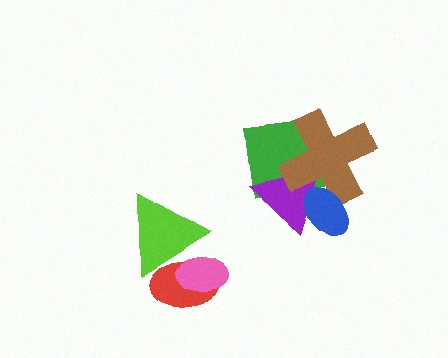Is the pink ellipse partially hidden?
Yes, it is partially covered by another shape.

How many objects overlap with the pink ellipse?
2 objects overlap with the pink ellipse.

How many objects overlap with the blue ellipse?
3 objects overlap with the blue ellipse.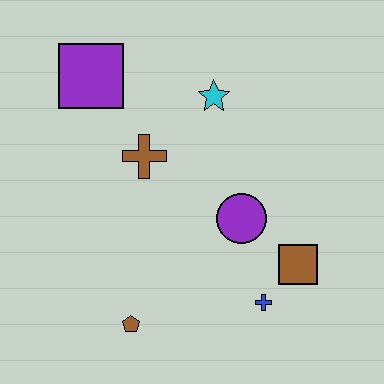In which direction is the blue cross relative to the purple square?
The blue cross is below the purple square.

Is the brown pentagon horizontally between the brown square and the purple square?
Yes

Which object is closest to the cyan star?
The brown cross is closest to the cyan star.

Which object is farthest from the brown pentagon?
The purple square is farthest from the brown pentagon.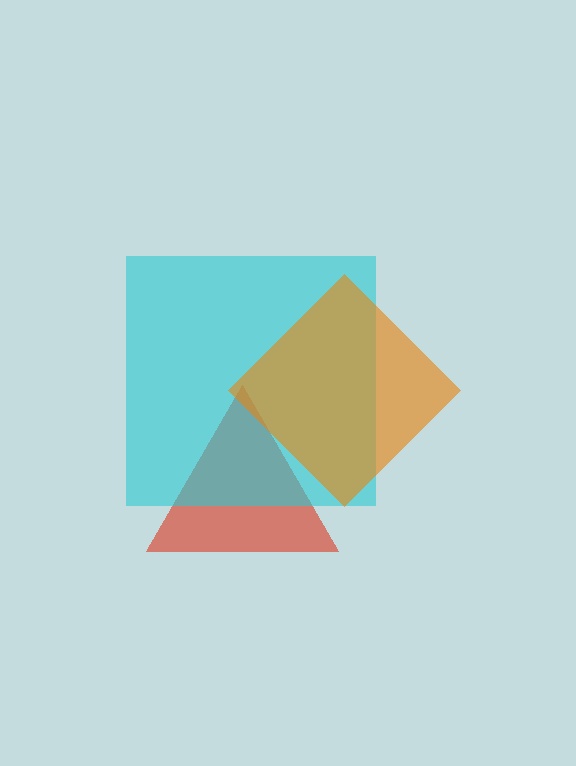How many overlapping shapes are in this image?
There are 3 overlapping shapes in the image.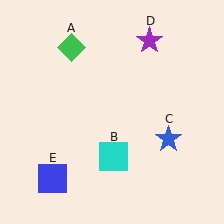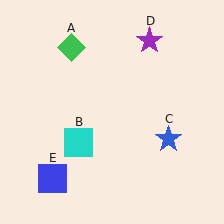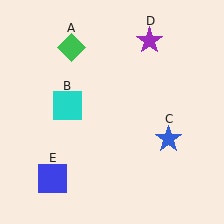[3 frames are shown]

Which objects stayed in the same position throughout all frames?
Green diamond (object A) and blue star (object C) and purple star (object D) and blue square (object E) remained stationary.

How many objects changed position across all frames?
1 object changed position: cyan square (object B).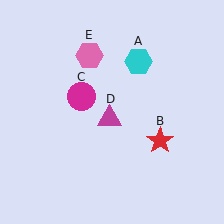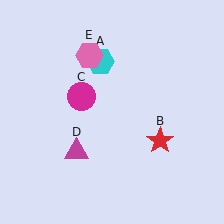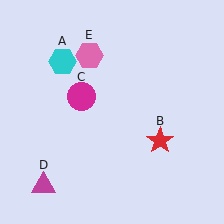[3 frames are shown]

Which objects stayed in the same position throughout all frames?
Red star (object B) and magenta circle (object C) and pink hexagon (object E) remained stationary.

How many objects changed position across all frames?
2 objects changed position: cyan hexagon (object A), magenta triangle (object D).